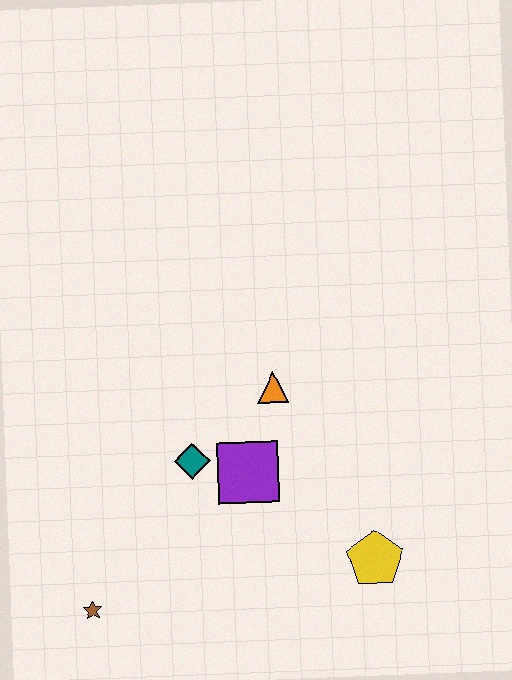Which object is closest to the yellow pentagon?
The purple square is closest to the yellow pentagon.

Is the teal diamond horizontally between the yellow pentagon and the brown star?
Yes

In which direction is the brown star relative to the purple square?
The brown star is to the left of the purple square.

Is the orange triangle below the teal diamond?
No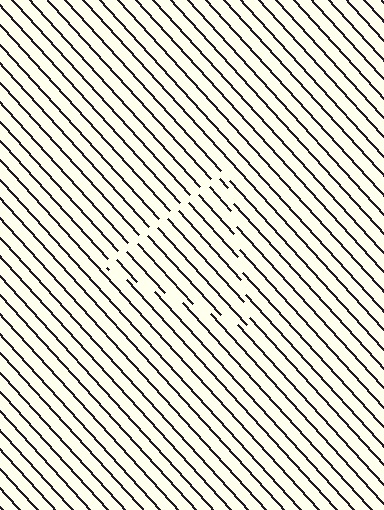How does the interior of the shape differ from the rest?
The interior of the shape contains the same grating, shifted by half a period — the contour is defined by the phase discontinuity where line-ends from the inner and outer gratings abut.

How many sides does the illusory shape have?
3 sides — the line-ends trace a triangle.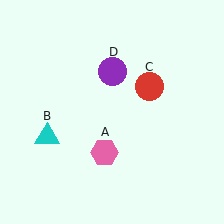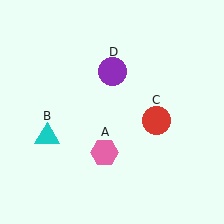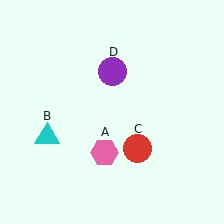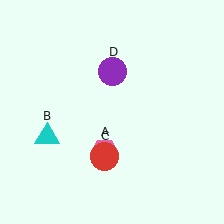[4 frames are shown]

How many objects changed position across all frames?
1 object changed position: red circle (object C).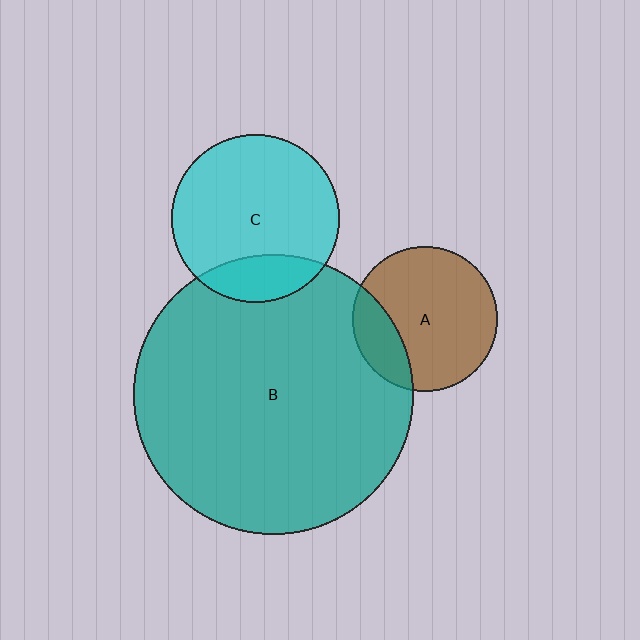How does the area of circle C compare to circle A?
Approximately 1.3 times.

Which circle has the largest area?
Circle B (teal).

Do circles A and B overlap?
Yes.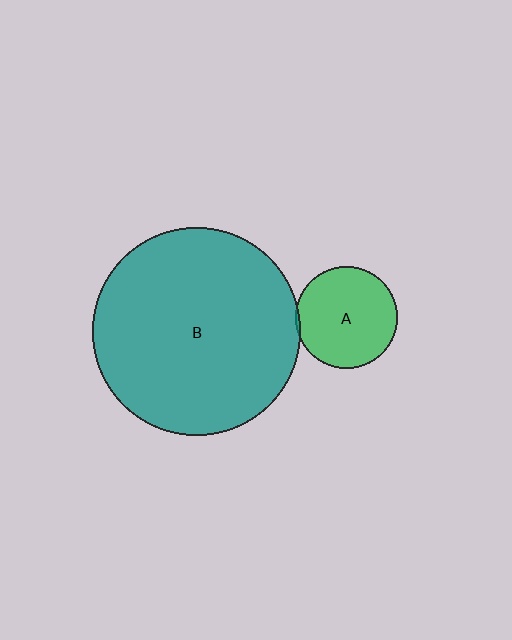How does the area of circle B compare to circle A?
Approximately 4.1 times.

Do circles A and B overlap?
Yes.